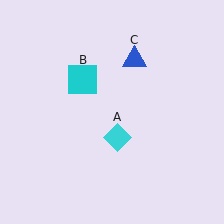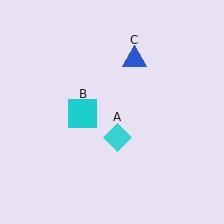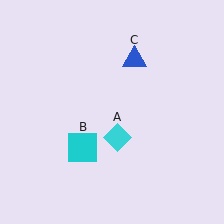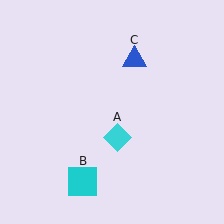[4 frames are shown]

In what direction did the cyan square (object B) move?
The cyan square (object B) moved down.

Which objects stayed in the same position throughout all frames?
Cyan diamond (object A) and blue triangle (object C) remained stationary.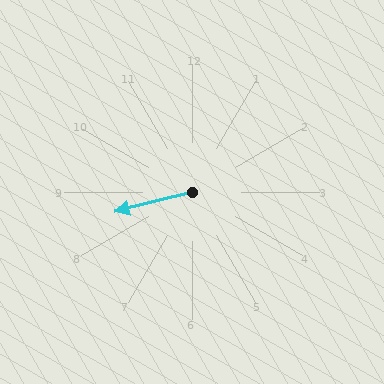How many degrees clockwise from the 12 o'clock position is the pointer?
Approximately 256 degrees.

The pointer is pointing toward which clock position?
Roughly 9 o'clock.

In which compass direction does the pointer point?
West.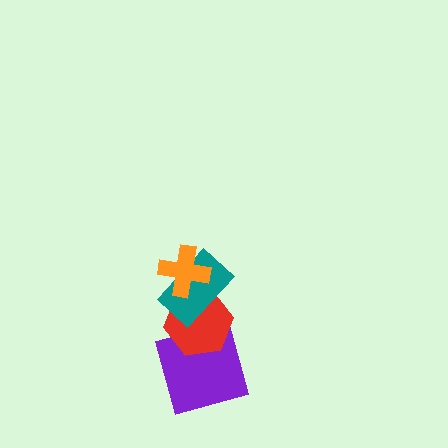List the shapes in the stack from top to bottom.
From top to bottom: the orange cross, the teal rectangle, the red hexagon, the purple square.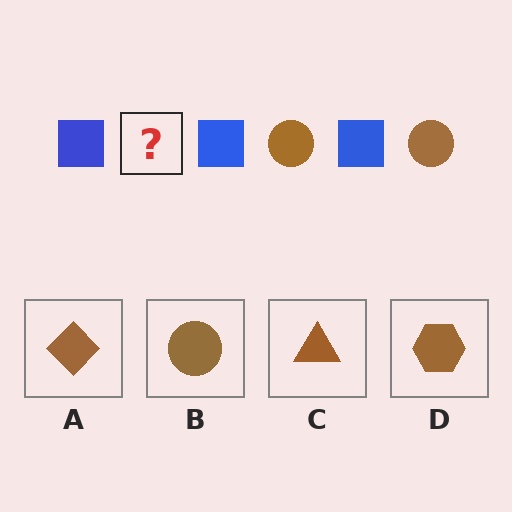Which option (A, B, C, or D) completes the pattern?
B.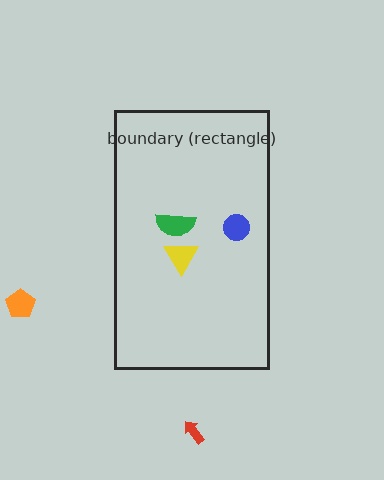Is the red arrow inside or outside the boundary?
Outside.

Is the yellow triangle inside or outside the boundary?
Inside.